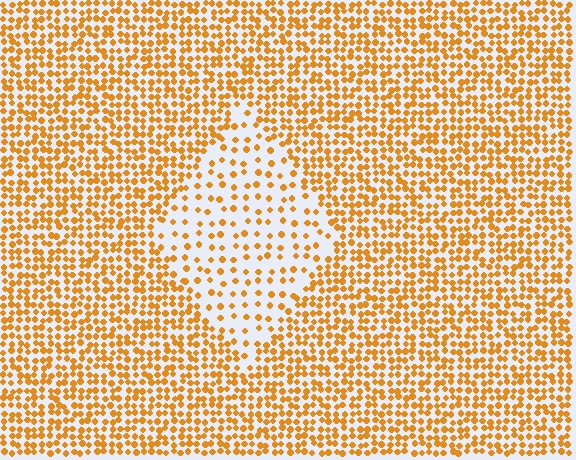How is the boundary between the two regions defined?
The boundary is defined by a change in element density (approximately 2.4x ratio). All elements are the same color, size, and shape.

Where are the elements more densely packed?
The elements are more densely packed outside the diamond boundary.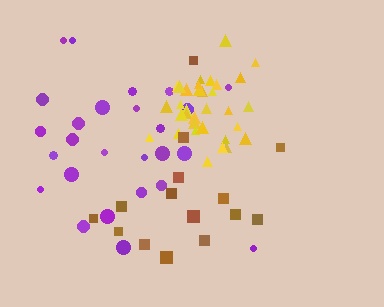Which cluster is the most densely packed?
Yellow.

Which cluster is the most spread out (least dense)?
Brown.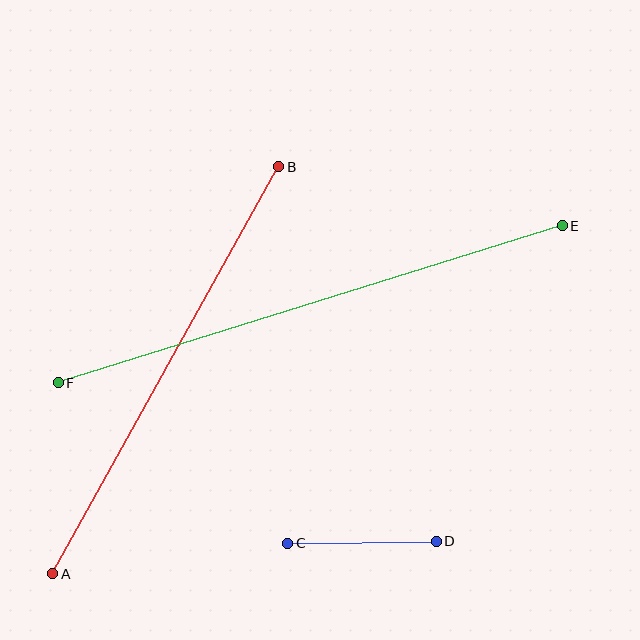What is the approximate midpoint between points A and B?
The midpoint is at approximately (166, 370) pixels.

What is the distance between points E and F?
The distance is approximately 528 pixels.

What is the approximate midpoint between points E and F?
The midpoint is at approximately (310, 304) pixels.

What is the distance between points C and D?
The distance is approximately 149 pixels.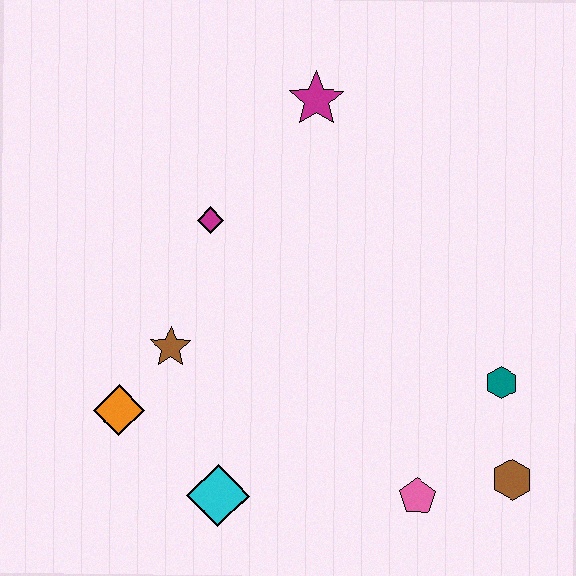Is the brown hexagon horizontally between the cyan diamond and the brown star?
No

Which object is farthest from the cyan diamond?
The magenta star is farthest from the cyan diamond.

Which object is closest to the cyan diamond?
The orange diamond is closest to the cyan diamond.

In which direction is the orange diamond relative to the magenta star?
The orange diamond is below the magenta star.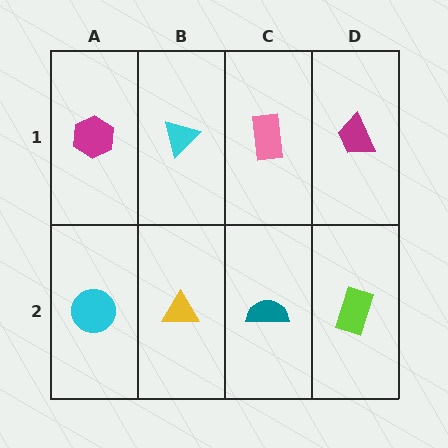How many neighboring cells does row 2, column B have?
3.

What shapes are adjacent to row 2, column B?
A cyan triangle (row 1, column B), a cyan circle (row 2, column A), a teal semicircle (row 2, column C).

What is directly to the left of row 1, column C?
A cyan triangle.